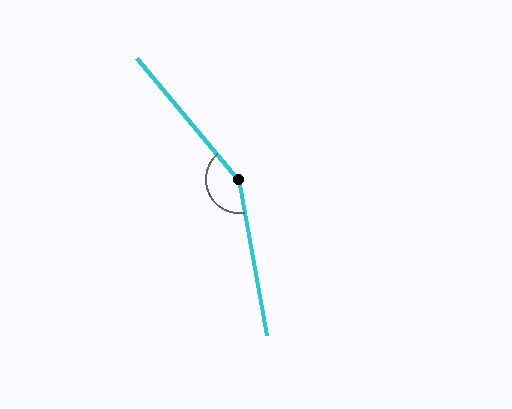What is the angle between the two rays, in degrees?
Approximately 150 degrees.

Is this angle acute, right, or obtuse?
It is obtuse.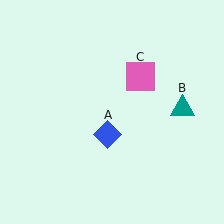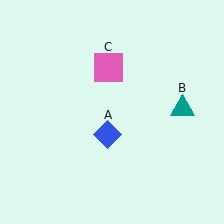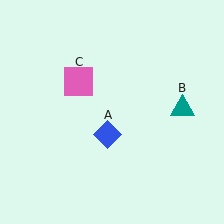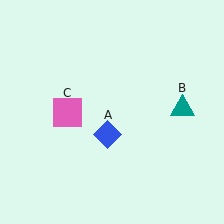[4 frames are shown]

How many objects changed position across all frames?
1 object changed position: pink square (object C).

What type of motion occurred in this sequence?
The pink square (object C) rotated counterclockwise around the center of the scene.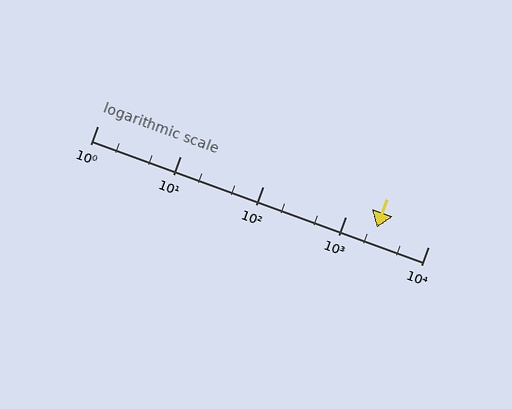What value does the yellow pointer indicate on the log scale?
The pointer indicates approximately 2400.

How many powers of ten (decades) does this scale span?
The scale spans 4 decades, from 1 to 10000.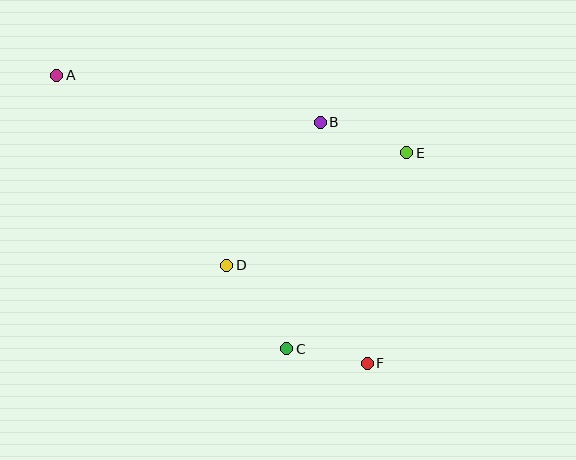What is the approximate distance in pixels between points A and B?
The distance between A and B is approximately 268 pixels.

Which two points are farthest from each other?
Points A and F are farthest from each other.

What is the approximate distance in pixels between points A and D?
The distance between A and D is approximately 255 pixels.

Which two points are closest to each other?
Points C and F are closest to each other.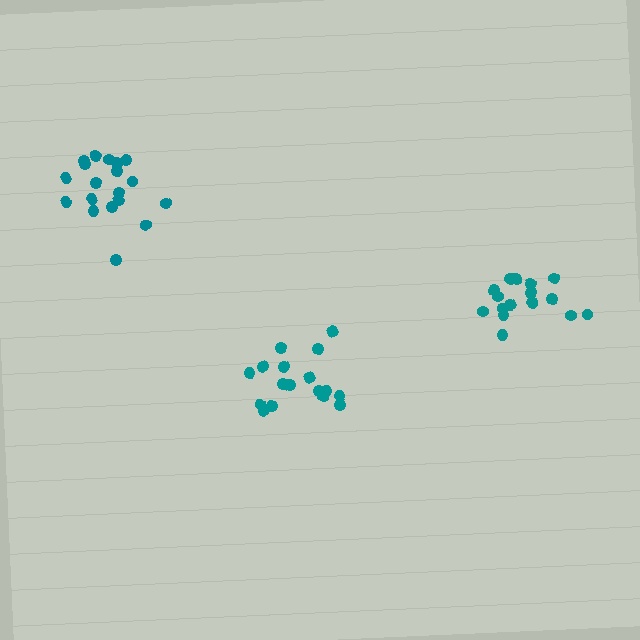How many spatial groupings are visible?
There are 3 spatial groupings.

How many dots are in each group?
Group 1: 17 dots, Group 2: 16 dots, Group 3: 19 dots (52 total).